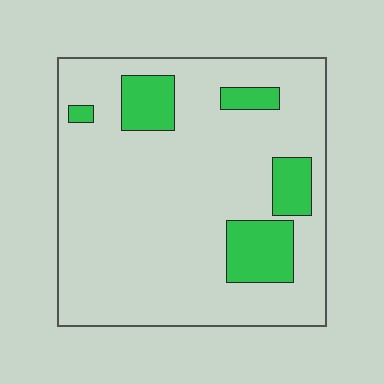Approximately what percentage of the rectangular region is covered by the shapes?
Approximately 15%.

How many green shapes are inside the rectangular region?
5.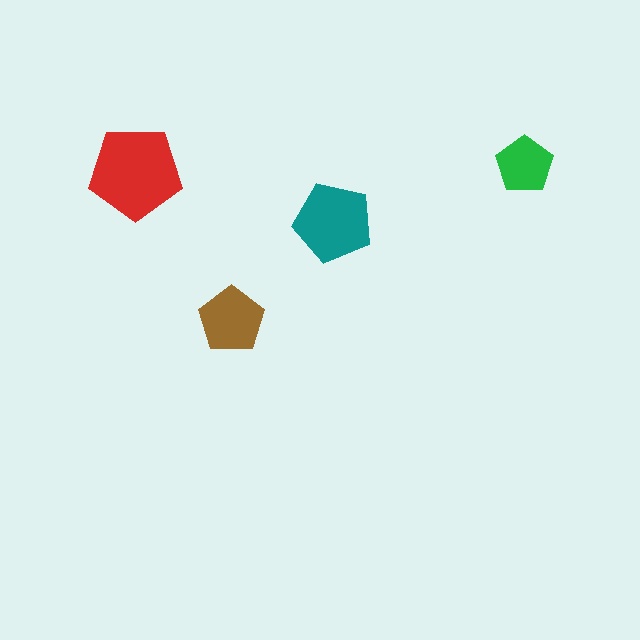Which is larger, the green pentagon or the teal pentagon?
The teal one.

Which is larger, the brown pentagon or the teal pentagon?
The teal one.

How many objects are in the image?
There are 4 objects in the image.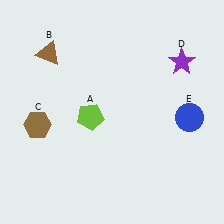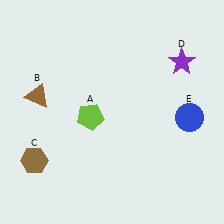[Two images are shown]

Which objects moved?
The objects that moved are: the brown triangle (B), the brown hexagon (C).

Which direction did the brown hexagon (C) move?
The brown hexagon (C) moved down.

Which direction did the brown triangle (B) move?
The brown triangle (B) moved down.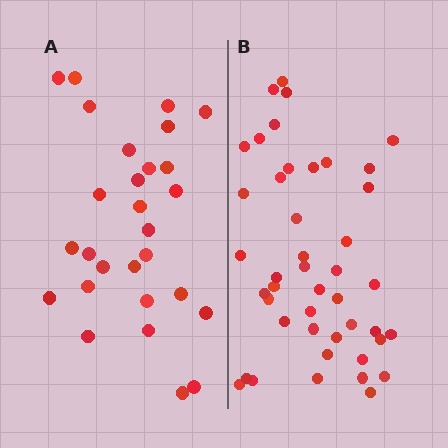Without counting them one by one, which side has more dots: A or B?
Region B (the right region) has more dots.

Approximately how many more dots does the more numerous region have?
Region B has approximately 15 more dots than region A.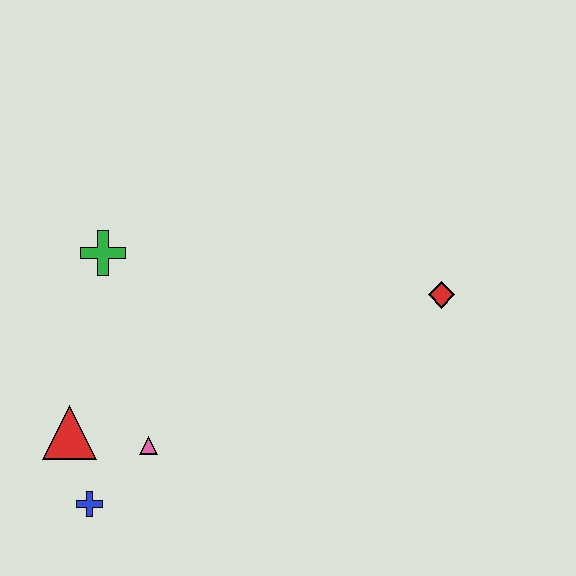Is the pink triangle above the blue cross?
Yes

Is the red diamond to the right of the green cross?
Yes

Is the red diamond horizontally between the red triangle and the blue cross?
No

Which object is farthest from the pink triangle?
The red diamond is farthest from the pink triangle.